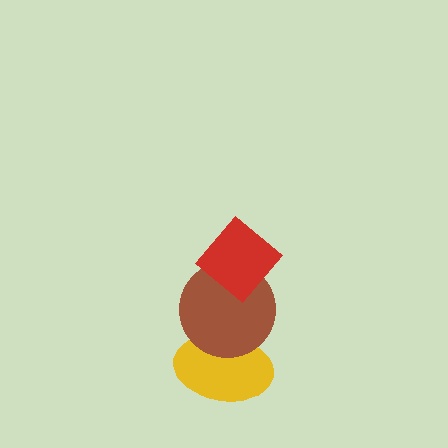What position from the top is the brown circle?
The brown circle is 2nd from the top.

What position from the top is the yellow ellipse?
The yellow ellipse is 3rd from the top.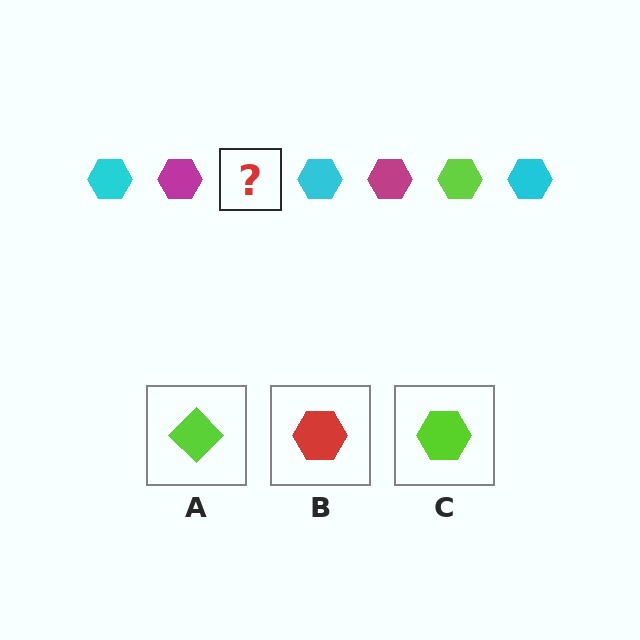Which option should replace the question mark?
Option C.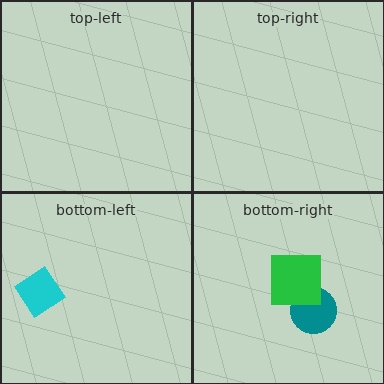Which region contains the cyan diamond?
The bottom-left region.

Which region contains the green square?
The bottom-right region.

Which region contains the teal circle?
The bottom-right region.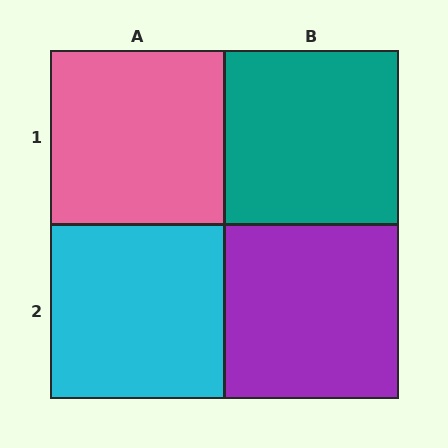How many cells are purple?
1 cell is purple.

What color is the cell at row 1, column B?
Teal.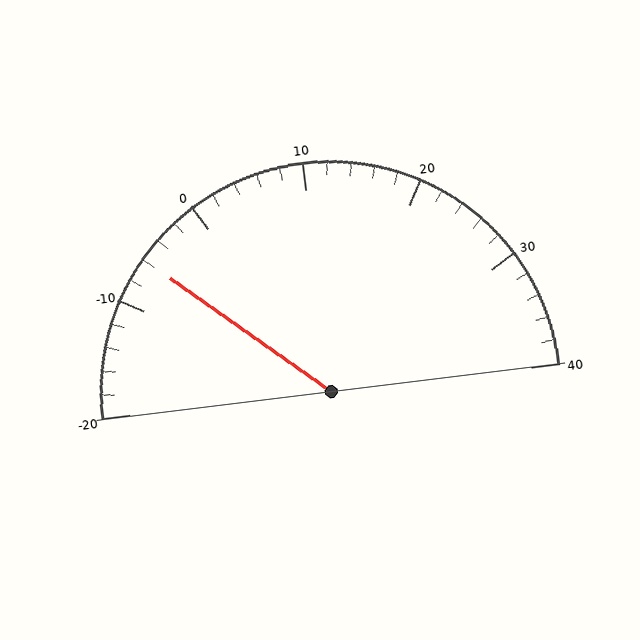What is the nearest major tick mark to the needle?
The nearest major tick mark is -10.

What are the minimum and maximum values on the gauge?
The gauge ranges from -20 to 40.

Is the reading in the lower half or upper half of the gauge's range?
The reading is in the lower half of the range (-20 to 40).